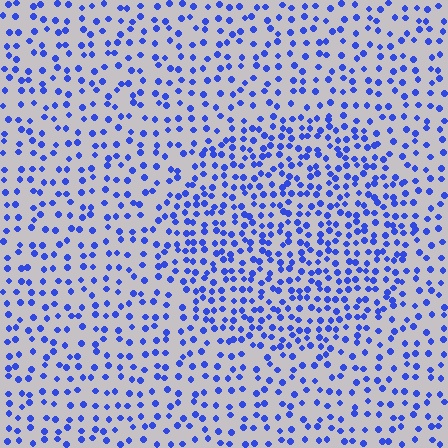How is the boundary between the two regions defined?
The boundary is defined by a change in element density (approximately 1.7x ratio). All elements are the same color, size, and shape.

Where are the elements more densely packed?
The elements are more densely packed inside the circle boundary.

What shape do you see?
I see a circle.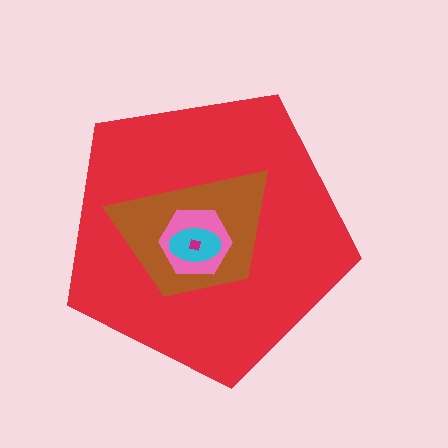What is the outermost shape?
The red pentagon.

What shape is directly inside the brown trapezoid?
The pink hexagon.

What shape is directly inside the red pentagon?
The brown trapezoid.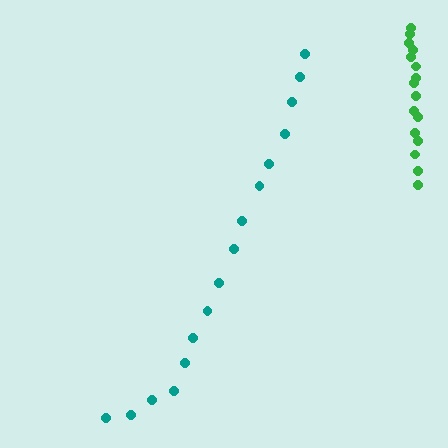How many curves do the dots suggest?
There are 2 distinct paths.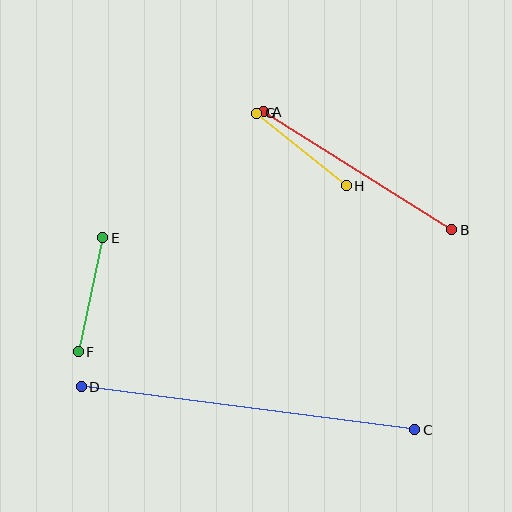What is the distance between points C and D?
The distance is approximately 336 pixels.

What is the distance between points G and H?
The distance is approximately 115 pixels.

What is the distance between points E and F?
The distance is approximately 117 pixels.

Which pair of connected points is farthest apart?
Points C and D are farthest apart.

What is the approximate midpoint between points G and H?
The midpoint is at approximately (302, 150) pixels.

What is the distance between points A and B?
The distance is approximately 222 pixels.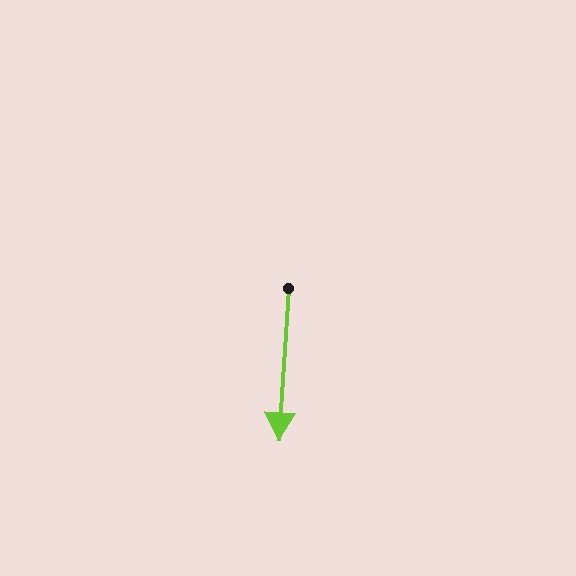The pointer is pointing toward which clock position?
Roughly 6 o'clock.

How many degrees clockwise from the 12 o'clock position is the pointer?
Approximately 184 degrees.